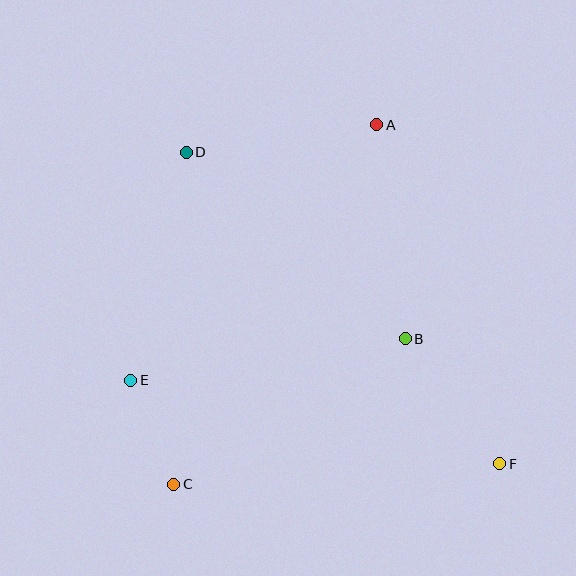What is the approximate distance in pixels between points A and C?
The distance between A and C is approximately 413 pixels.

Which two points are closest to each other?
Points C and E are closest to each other.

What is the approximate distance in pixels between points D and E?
The distance between D and E is approximately 235 pixels.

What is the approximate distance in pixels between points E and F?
The distance between E and F is approximately 378 pixels.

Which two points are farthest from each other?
Points D and F are farthest from each other.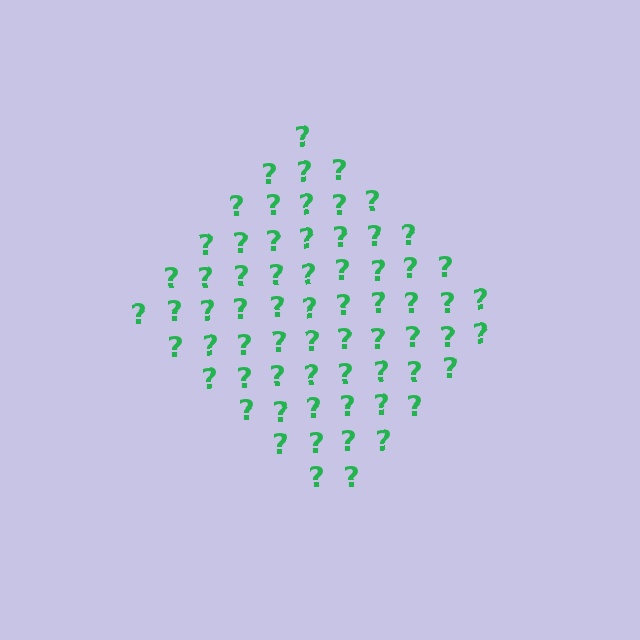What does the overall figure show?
The overall figure shows a diamond.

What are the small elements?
The small elements are question marks.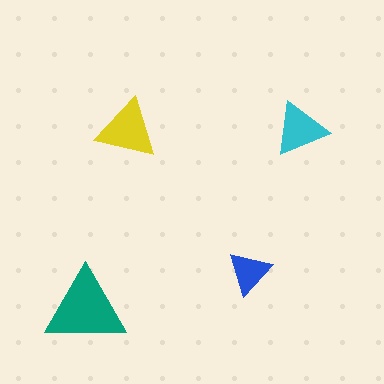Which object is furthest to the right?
The cyan triangle is rightmost.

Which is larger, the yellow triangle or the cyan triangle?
The yellow one.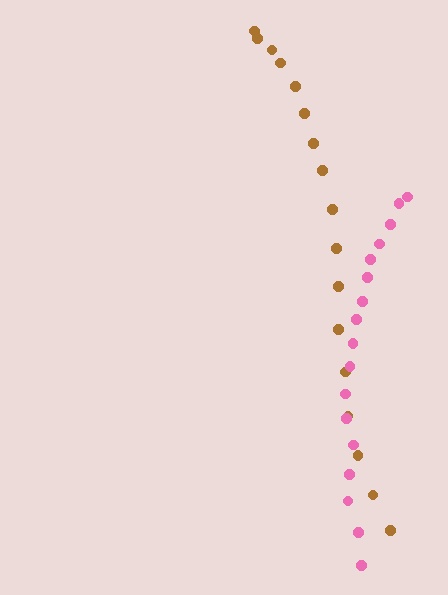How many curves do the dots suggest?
There are 2 distinct paths.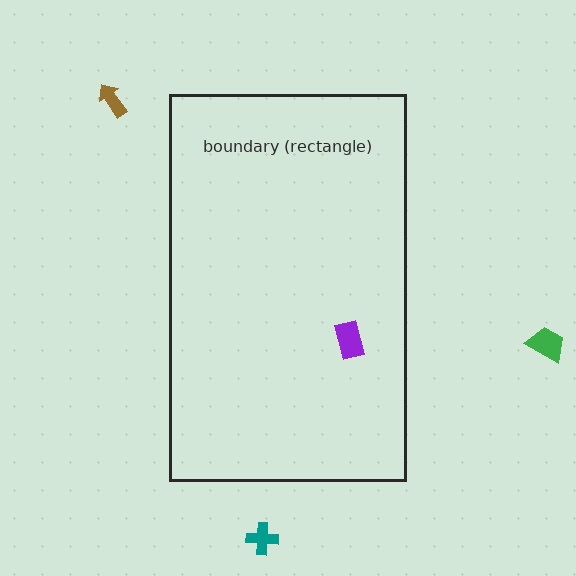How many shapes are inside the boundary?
1 inside, 3 outside.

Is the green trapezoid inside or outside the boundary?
Outside.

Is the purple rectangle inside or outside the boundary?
Inside.